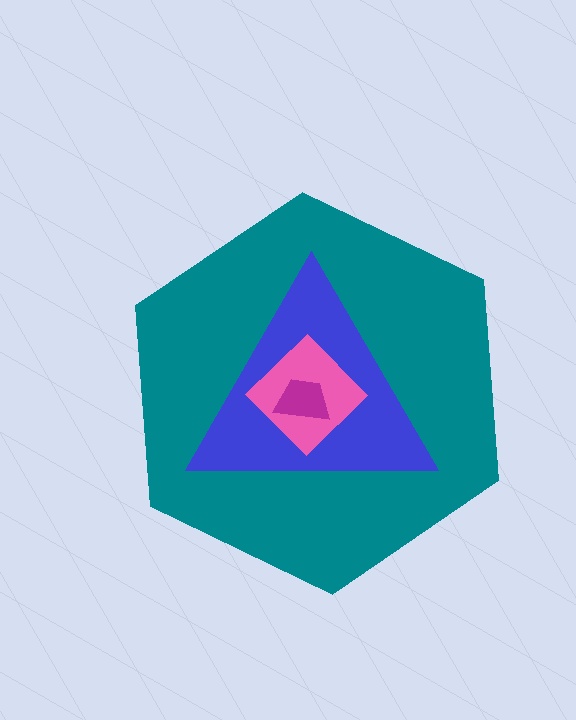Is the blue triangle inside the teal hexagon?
Yes.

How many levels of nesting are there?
4.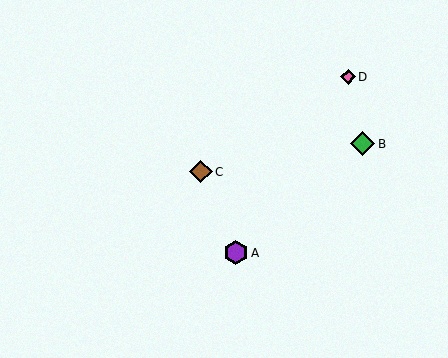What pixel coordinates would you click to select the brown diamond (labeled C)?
Click at (201, 172) to select the brown diamond C.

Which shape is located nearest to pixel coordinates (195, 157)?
The brown diamond (labeled C) at (201, 172) is nearest to that location.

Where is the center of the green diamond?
The center of the green diamond is at (362, 143).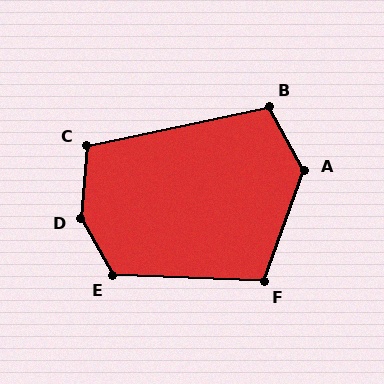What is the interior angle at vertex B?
Approximately 107 degrees (obtuse).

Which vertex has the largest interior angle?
D, at approximately 145 degrees.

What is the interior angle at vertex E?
Approximately 122 degrees (obtuse).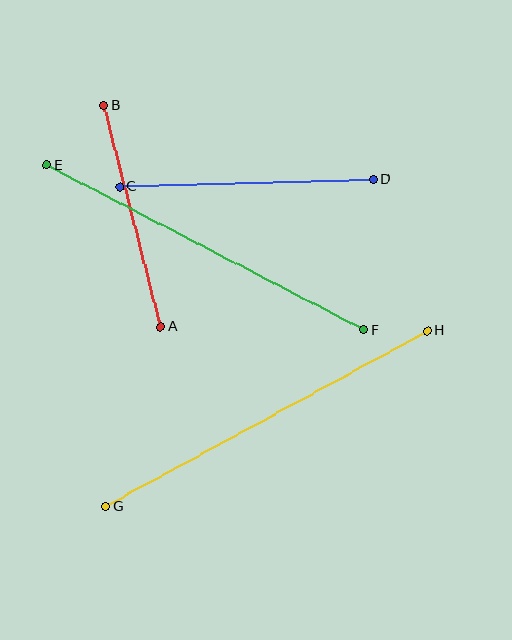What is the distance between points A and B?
The distance is approximately 229 pixels.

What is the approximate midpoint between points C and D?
The midpoint is at approximately (247, 183) pixels.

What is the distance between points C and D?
The distance is approximately 254 pixels.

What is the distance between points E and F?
The distance is approximately 358 pixels.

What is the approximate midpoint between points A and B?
The midpoint is at approximately (133, 216) pixels.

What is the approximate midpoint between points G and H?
The midpoint is at approximately (267, 418) pixels.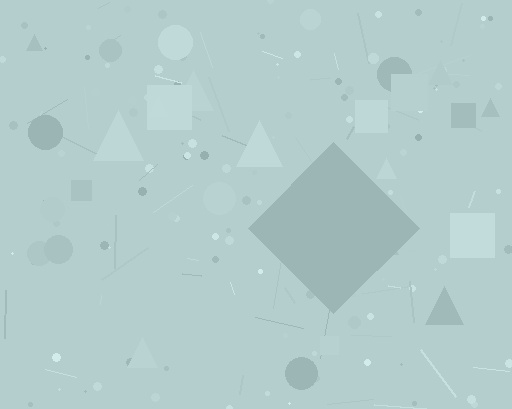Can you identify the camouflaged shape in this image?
The camouflaged shape is a diamond.